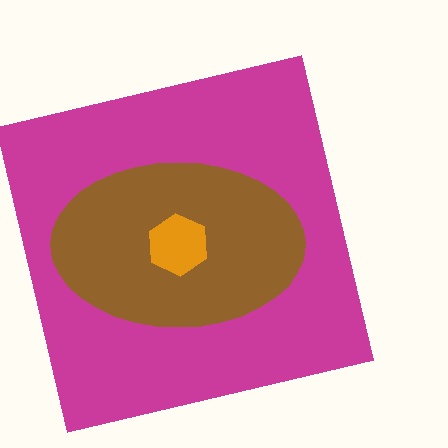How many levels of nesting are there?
3.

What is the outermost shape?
The magenta square.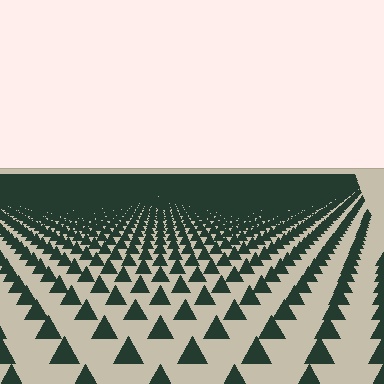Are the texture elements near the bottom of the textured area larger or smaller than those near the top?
Larger. Near the bottom, elements are closer to the viewer and appear at a bigger on-screen size.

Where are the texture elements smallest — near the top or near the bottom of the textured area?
Near the top.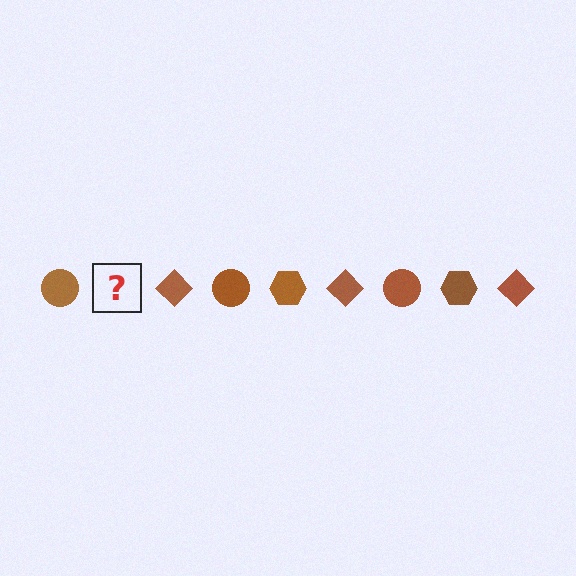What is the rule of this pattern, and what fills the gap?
The rule is that the pattern cycles through circle, hexagon, diamond shapes in brown. The gap should be filled with a brown hexagon.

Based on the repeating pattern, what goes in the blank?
The blank should be a brown hexagon.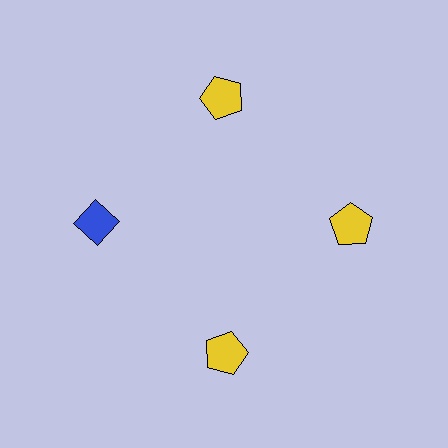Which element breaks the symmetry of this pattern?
The blue diamond at roughly the 9 o'clock position breaks the symmetry. All other shapes are yellow pentagons.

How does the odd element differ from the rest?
It differs in both color (blue instead of yellow) and shape (diamond instead of pentagon).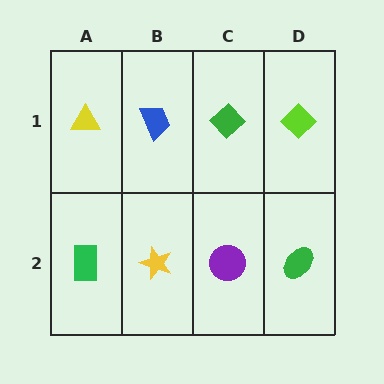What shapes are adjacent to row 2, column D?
A lime diamond (row 1, column D), a purple circle (row 2, column C).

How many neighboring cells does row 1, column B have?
3.